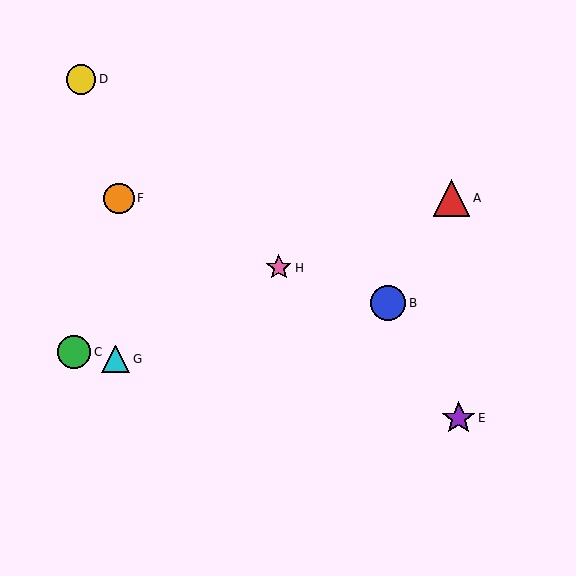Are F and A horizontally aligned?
Yes, both are at y≈198.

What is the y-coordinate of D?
Object D is at y≈79.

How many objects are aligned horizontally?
2 objects (A, F) are aligned horizontally.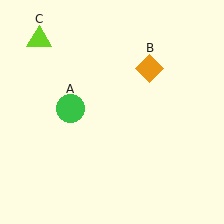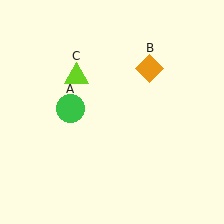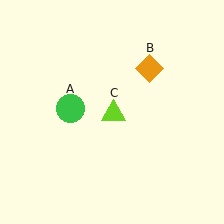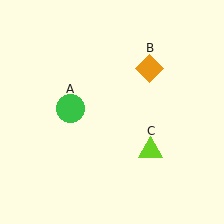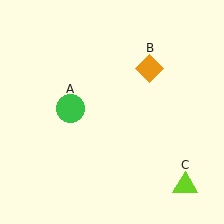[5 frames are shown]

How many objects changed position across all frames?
1 object changed position: lime triangle (object C).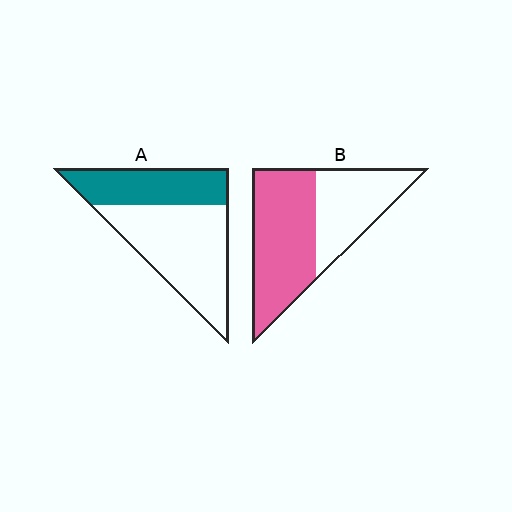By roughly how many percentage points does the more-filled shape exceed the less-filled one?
By roughly 20 percentage points (B over A).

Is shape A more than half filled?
No.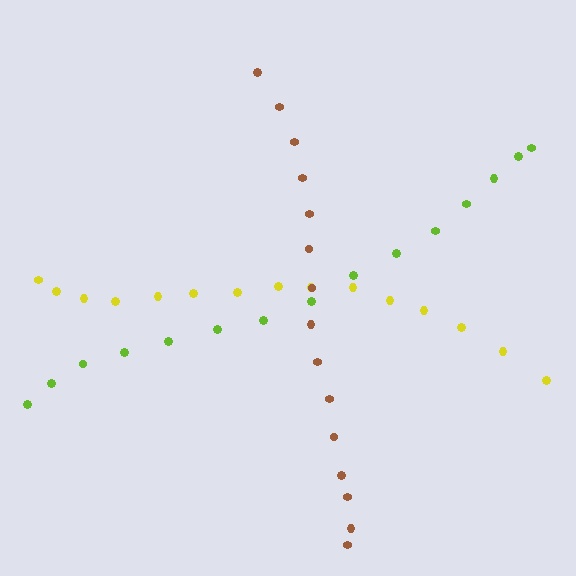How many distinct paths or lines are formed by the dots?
There are 3 distinct paths.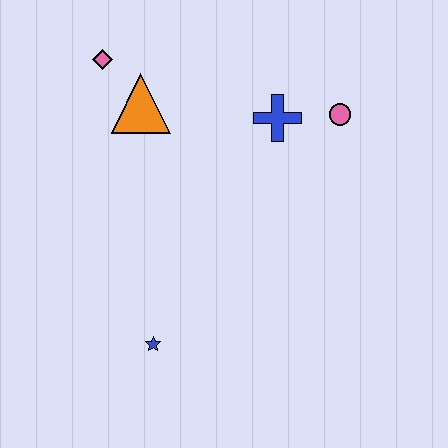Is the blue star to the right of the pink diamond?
Yes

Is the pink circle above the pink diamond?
No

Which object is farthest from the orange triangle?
The blue star is farthest from the orange triangle.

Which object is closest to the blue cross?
The pink circle is closest to the blue cross.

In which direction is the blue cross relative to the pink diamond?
The blue cross is to the right of the pink diamond.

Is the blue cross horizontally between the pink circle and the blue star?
Yes